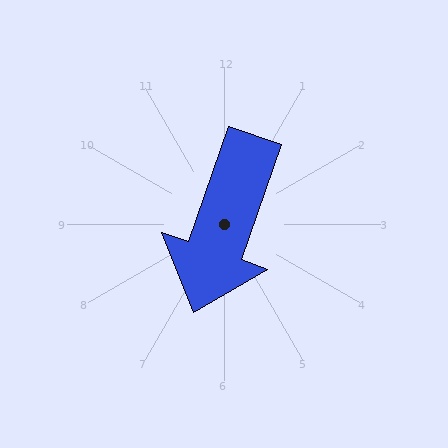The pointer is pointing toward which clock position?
Roughly 7 o'clock.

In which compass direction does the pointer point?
South.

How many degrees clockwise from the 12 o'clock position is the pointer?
Approximately 199 degrees.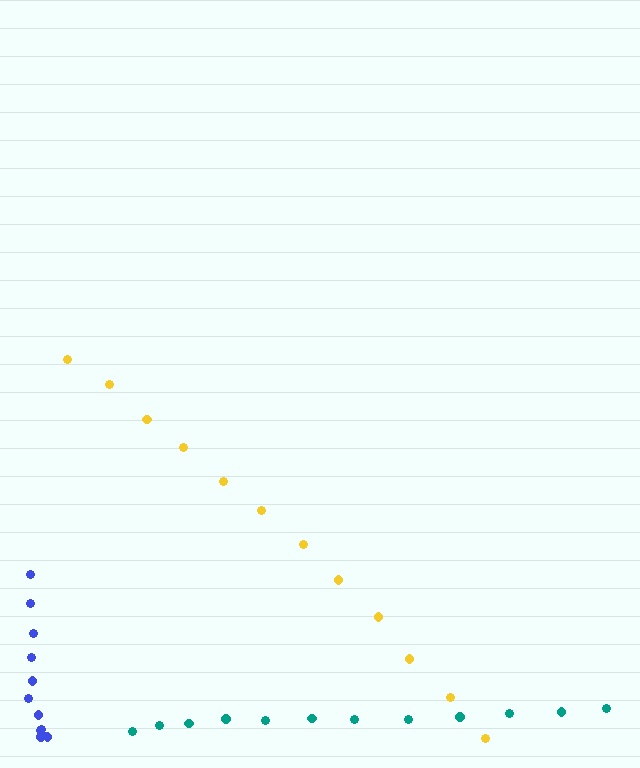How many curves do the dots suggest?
There are 3 distinct paths.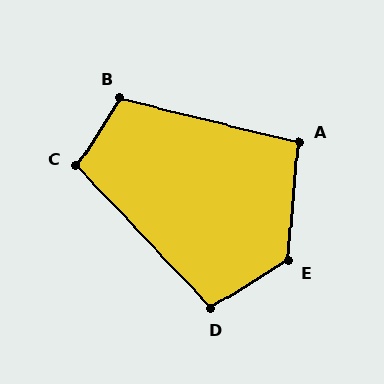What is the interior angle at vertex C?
Approximately 104 degrees (obtuse).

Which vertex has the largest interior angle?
E, at approximately 127 degrees.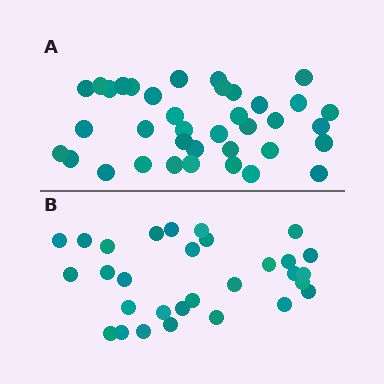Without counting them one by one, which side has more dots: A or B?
Region A (the top region) has more dots.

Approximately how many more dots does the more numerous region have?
Region A has roughly 8 or so more dots than region B.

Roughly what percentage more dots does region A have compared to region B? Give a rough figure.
About 25% more.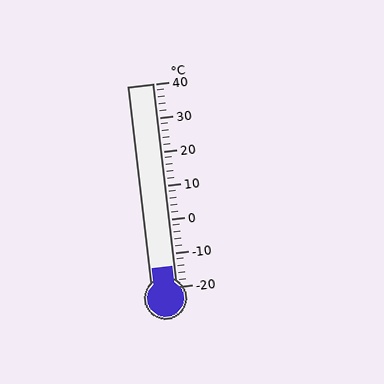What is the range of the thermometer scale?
The thermometer scale ranges from -20°C to 40°C.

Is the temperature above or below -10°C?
The temperature is below -10°C.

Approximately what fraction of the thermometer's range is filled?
The thermometer is filled to approximately 10% of its range.